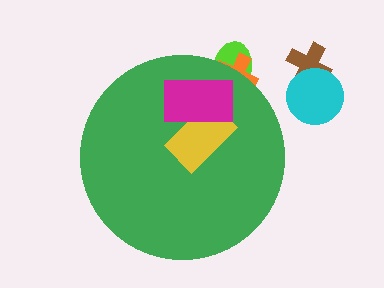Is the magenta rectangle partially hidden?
No, the magenta rectangle is fully visible.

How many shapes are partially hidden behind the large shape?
2 shapes are partially hidden.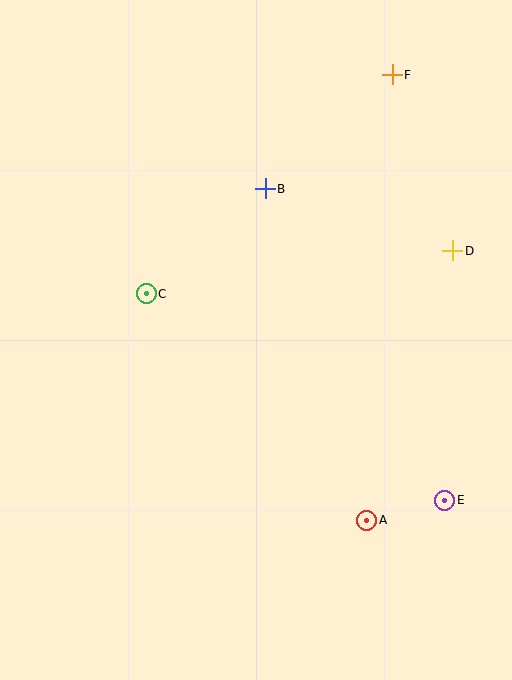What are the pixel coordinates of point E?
Point E is at (445, 500).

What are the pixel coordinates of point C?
Point C is at (146, 294).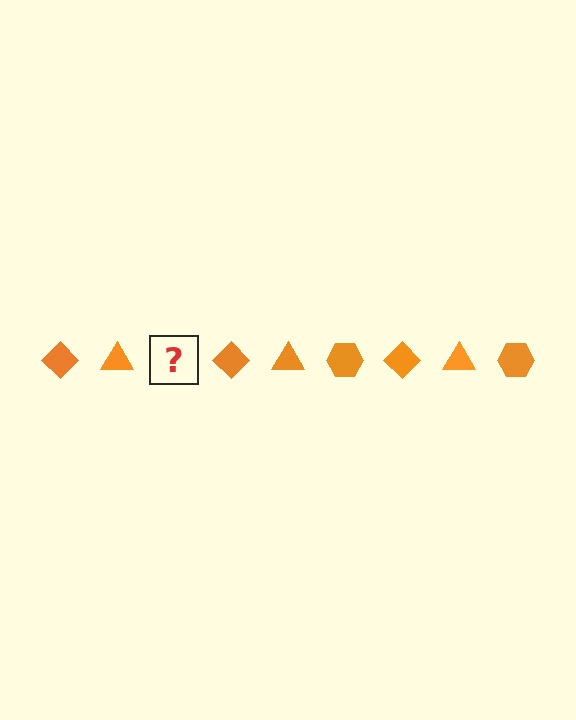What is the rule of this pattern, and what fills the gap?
The rule is that the pattern cycles through diamond, triangle, hexagon shapes in orange. The gap should be filled with an orange hexagon.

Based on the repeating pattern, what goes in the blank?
The blank should be an orange hexagon.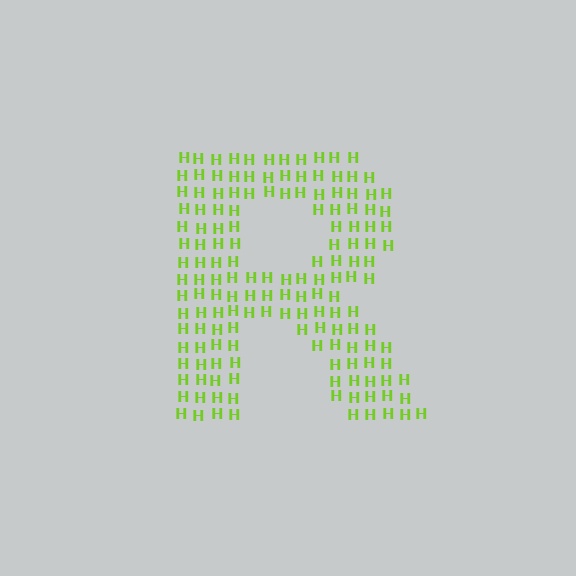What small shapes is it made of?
It is made of small letter H's.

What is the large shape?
The large shape is the letter R.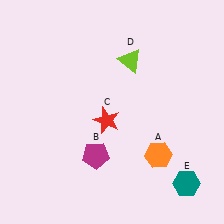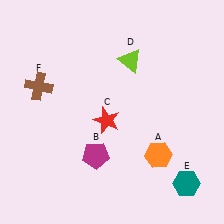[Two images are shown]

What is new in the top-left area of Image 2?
A brown cross (F) was added in the top-left area of Image 2.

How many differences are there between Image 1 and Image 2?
There is 1 difference between the two images.